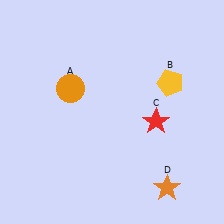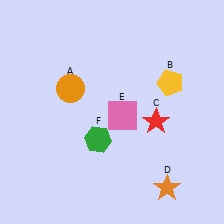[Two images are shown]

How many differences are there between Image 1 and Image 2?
There are 2 differences between the two images.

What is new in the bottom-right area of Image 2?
A pink square (E) was added in the bottom-right area of Image 2.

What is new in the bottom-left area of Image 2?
A green hexagon (F) was added in the bottom-left area of Image 2.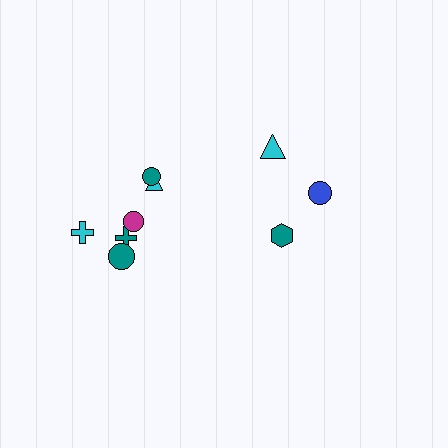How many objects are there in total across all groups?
There are 9 objects.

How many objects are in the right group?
There are 3 objects.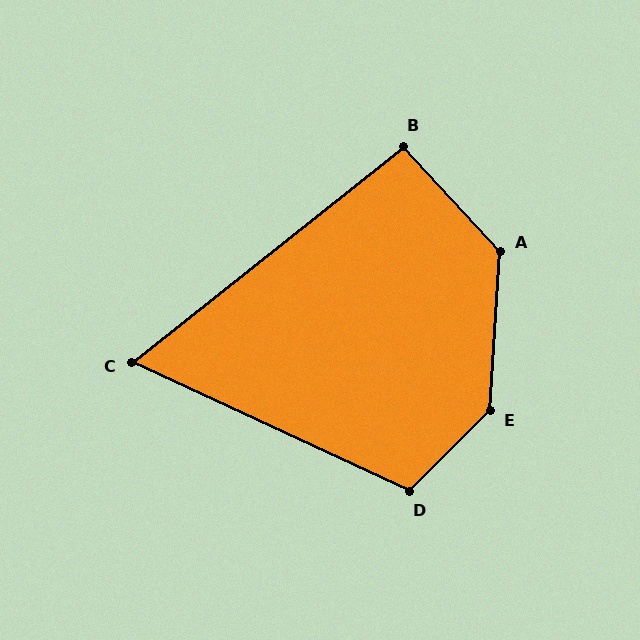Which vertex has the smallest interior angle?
C, at approximately 63 degrees.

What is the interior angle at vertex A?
Approximately 134 degrees (obtuse).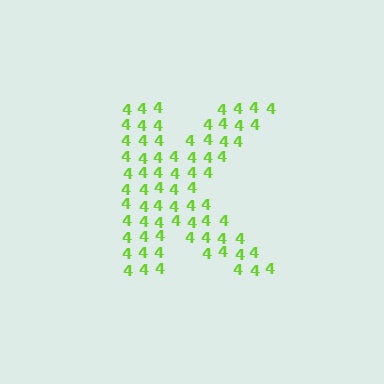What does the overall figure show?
The overall figure shows the letter K.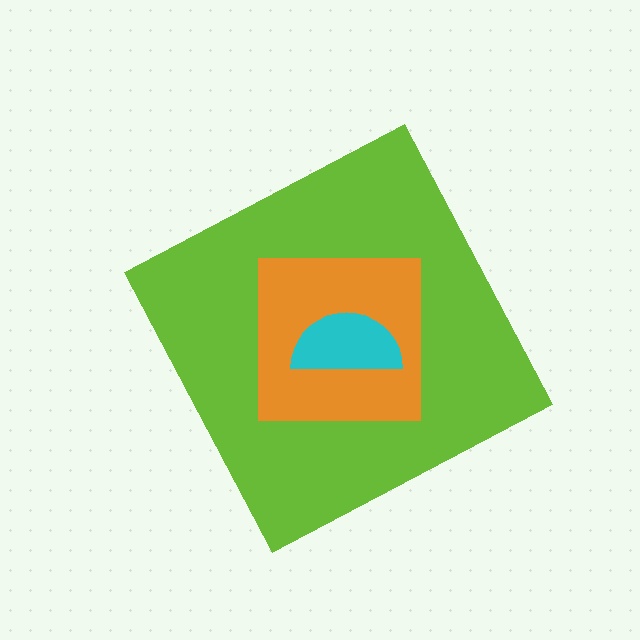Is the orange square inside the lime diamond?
Yes.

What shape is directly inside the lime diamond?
The orange square.